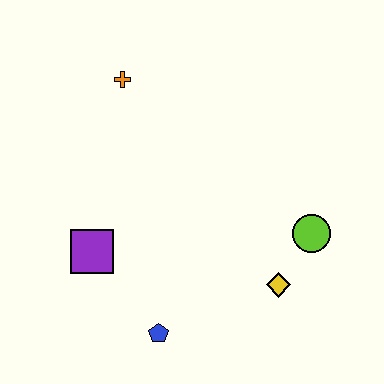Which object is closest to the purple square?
The blue pentagon is closest to the purple square.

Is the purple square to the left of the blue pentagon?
Yes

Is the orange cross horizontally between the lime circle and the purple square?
Yes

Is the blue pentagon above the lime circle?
No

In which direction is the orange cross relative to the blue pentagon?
The orange cross is above the blue pentagon.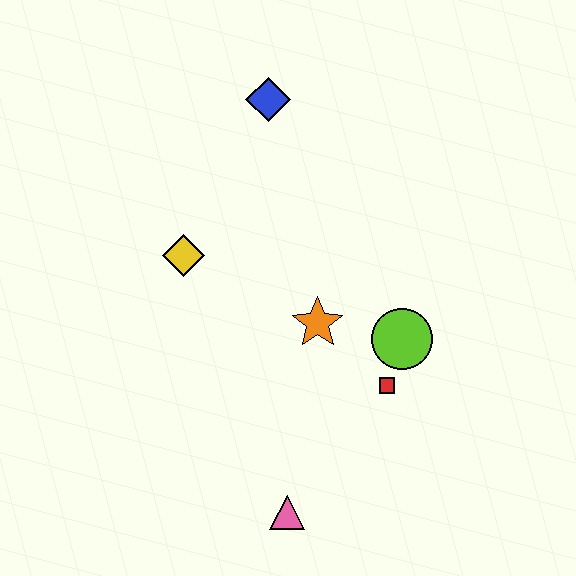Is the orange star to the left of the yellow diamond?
No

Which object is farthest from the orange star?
The blue diamond is farthest from the orange star.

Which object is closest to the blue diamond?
The yellow diamond is closest to the blue diamond.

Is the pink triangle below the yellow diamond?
Yes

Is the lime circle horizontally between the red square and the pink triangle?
No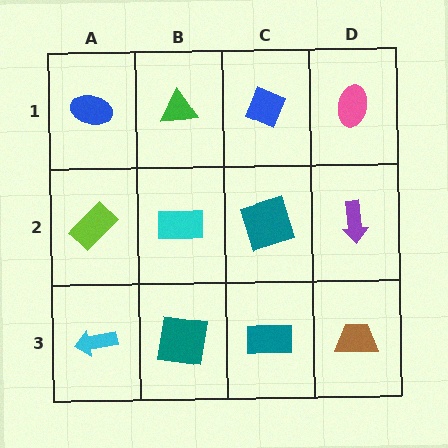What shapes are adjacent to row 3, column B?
A cyan rectangle (row 2, column B), a cyan arrow (row 3, column A), a teal rectangle (row 3, column C).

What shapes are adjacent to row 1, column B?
A cyan rectangle (row 2, column B), a blue ellipse (row 1, column A), a blue diamond (row 1, column C).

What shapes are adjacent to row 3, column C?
A teal square (row 2, column C), a teal square (row 3, column B), a brown trapezoid (row 3, column D).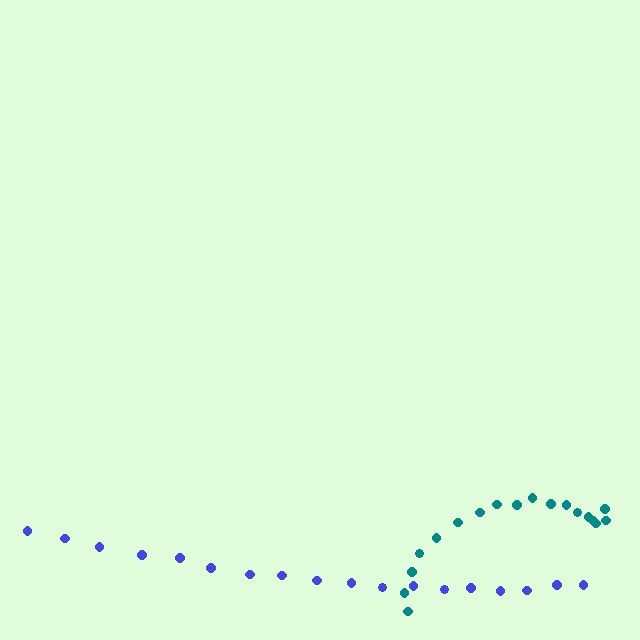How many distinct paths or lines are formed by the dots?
There are 2 distinct paths.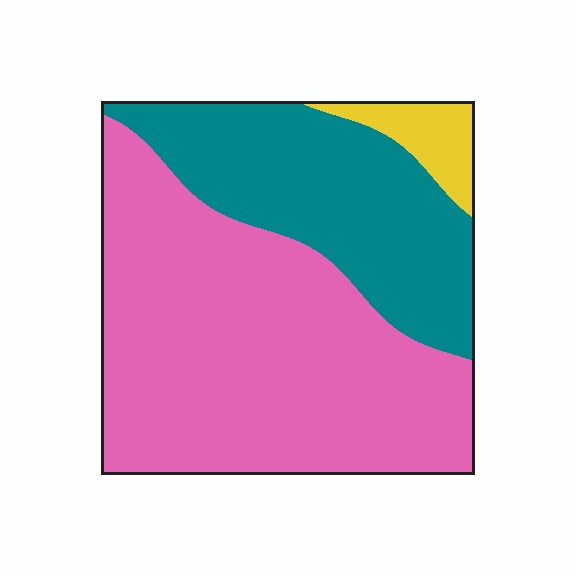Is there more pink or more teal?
Pink.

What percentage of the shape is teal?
Teal covers 33% of the shape.